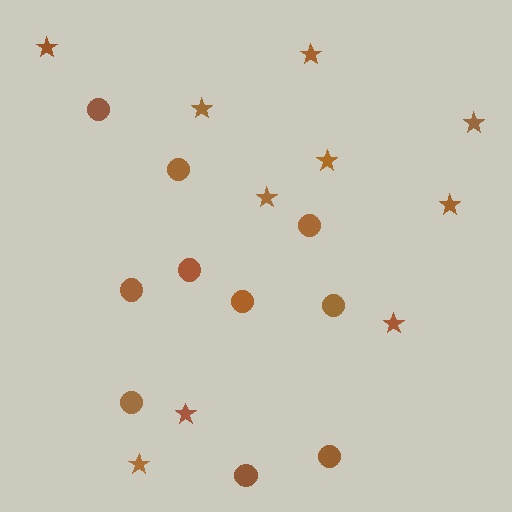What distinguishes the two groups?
There are 2 groups: one group of stars (10) and one group of circles (10).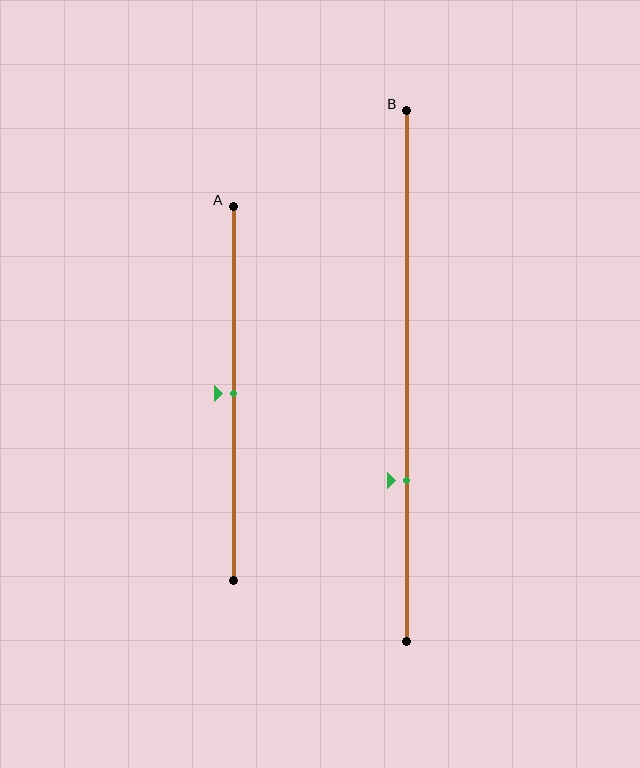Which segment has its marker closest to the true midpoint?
Segment A has its marker closest to the true midpoint.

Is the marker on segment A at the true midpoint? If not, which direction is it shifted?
Yes, the marker on segment A is at the true midpoint.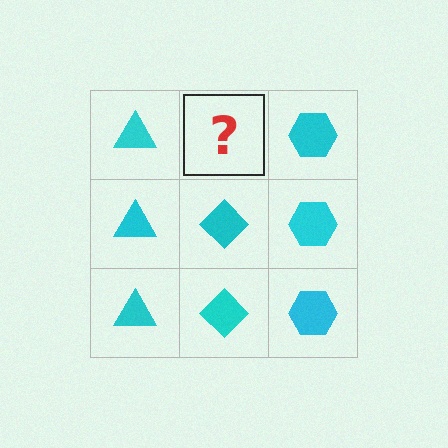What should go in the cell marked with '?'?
The missing cell should contain a cyan diamond.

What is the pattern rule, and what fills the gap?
The rule is that each column has a consistent shape. The gap should be filled with a cyan diamond.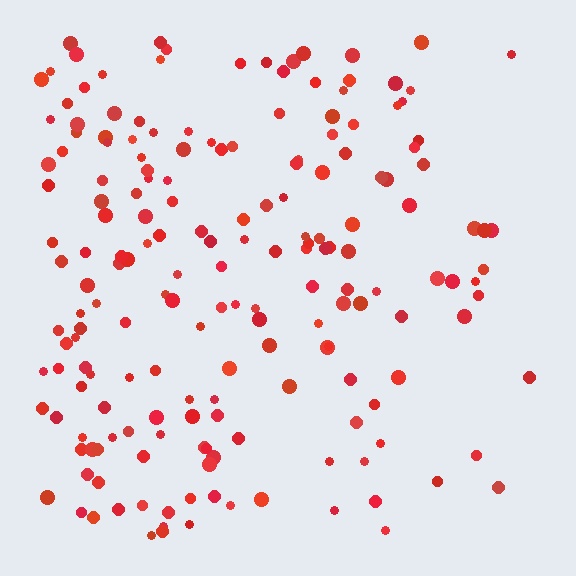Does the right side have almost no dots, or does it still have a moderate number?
Still a moderate number, just noticeably fewer than the left.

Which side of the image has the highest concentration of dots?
The left.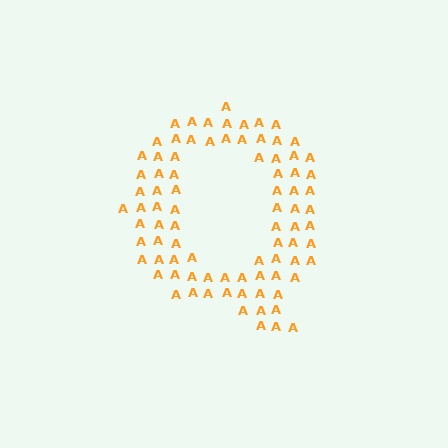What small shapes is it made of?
It is made of small letter A's.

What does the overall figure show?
The overall figure shows the letter Q.